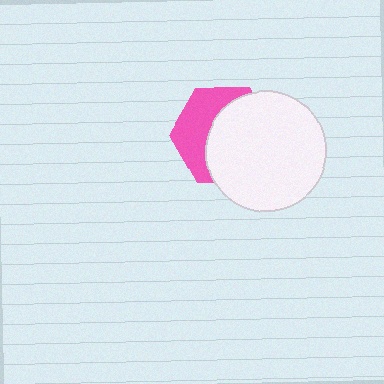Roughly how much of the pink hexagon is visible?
A small part of it is visible (roughly 41%).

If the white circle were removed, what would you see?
You would see the complete pink hexagon.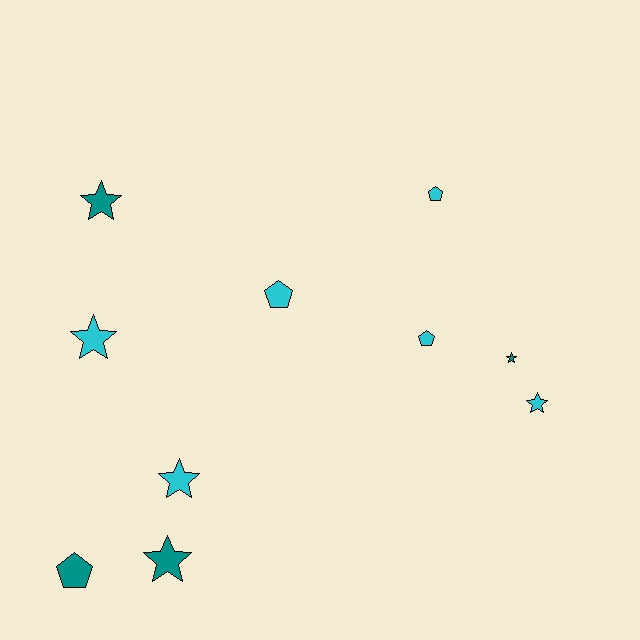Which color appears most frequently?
Cyan, with 6 objects.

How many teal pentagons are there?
There is 1 teal pentagon.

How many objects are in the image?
There are 10 objects.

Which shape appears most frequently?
Star, with 6 objects.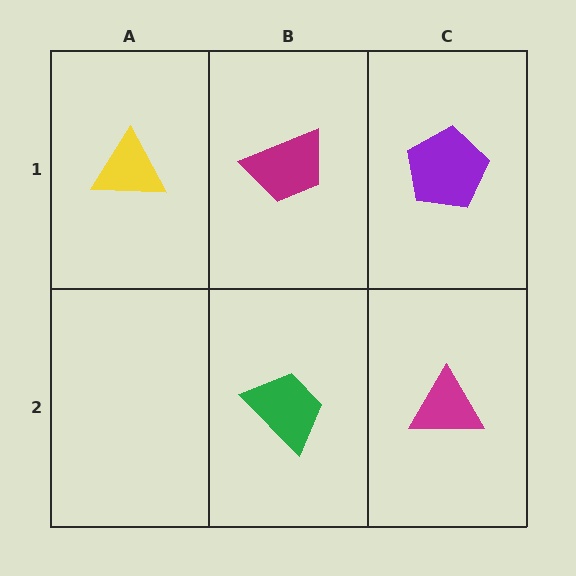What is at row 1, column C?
A purple pentagon.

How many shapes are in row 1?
3 shapes.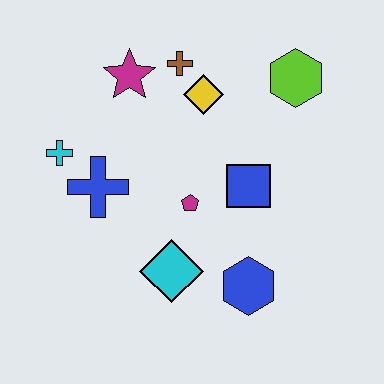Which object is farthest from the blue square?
The cyan cross is farthest from the blue square.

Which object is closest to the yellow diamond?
The brown cross is closest to the yellow diamond.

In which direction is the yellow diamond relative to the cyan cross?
The yellow diamond is to the right of the cyan cross.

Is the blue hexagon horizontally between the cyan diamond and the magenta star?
No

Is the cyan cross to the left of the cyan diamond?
Yes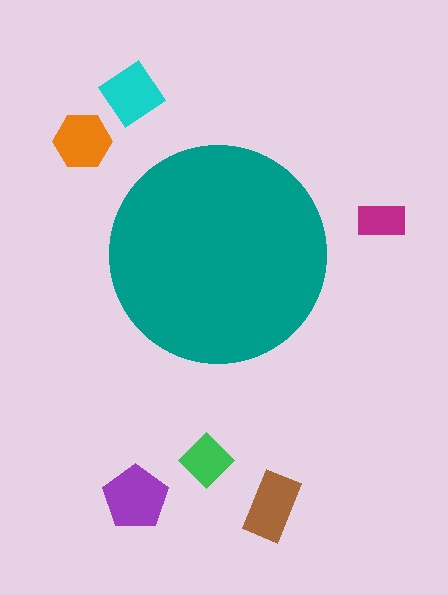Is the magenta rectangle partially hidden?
No, the magenta rectangle is fully visible.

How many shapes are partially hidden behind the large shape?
0 shapes are partially hidden.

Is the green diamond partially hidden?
No, the green diamond is fully visible.